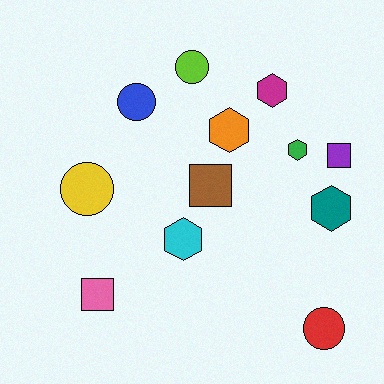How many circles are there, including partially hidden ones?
There are 4 circles.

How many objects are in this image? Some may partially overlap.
There are 12 objects.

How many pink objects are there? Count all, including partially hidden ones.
There is 1 pink object.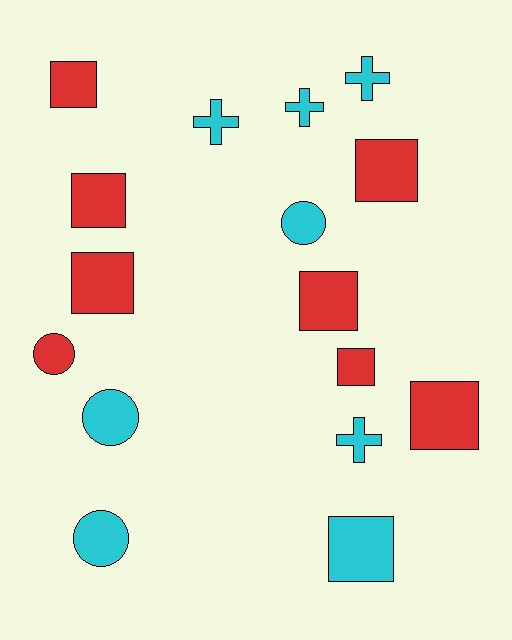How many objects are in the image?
There are 16 objects.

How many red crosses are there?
There are no red crosses.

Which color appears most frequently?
Cyan, with 8 objects.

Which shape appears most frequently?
Square, with 8 objects.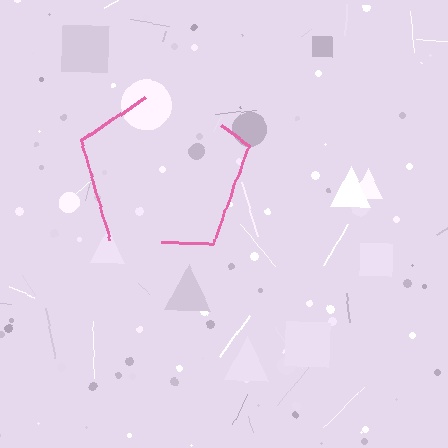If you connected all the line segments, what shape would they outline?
They would outline a pentagon.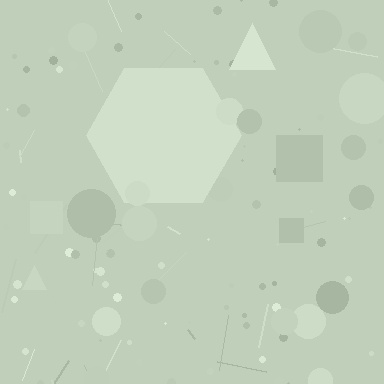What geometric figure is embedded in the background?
A hexagon is embedded in the background.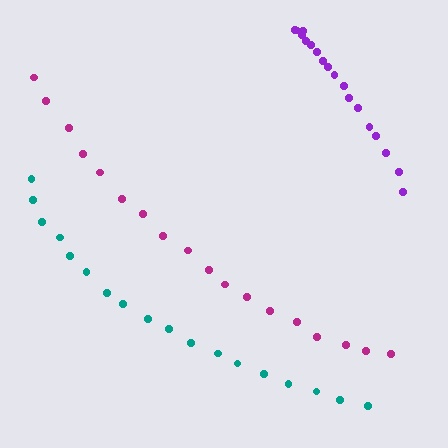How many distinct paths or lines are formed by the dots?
There are 3 distinct paths.